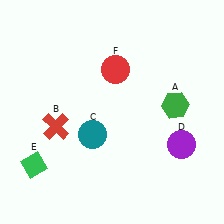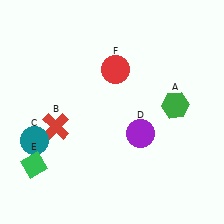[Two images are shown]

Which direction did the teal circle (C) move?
The teal circle (C) moved left.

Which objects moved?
The objects that moved are: the teal circle (C), the purple circle (D).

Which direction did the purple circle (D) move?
The purple circle (D) moved left.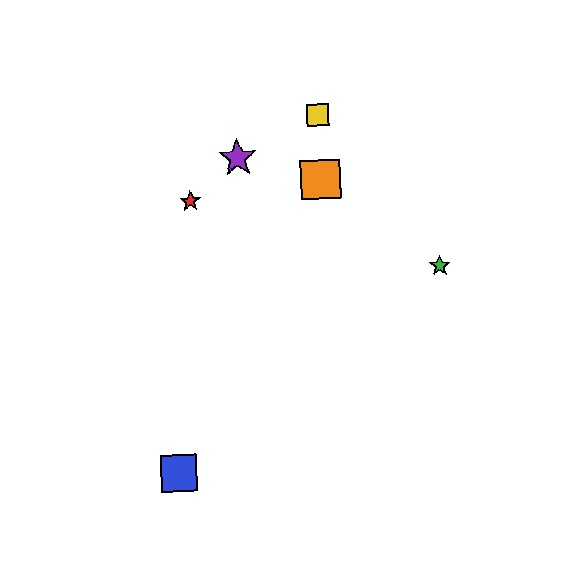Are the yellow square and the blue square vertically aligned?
No, the yellow square is at x≈317 and the blue square is at x≈179.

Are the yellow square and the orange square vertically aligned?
Yes, both are at x≈317.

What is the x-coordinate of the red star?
The red star is at x≈190.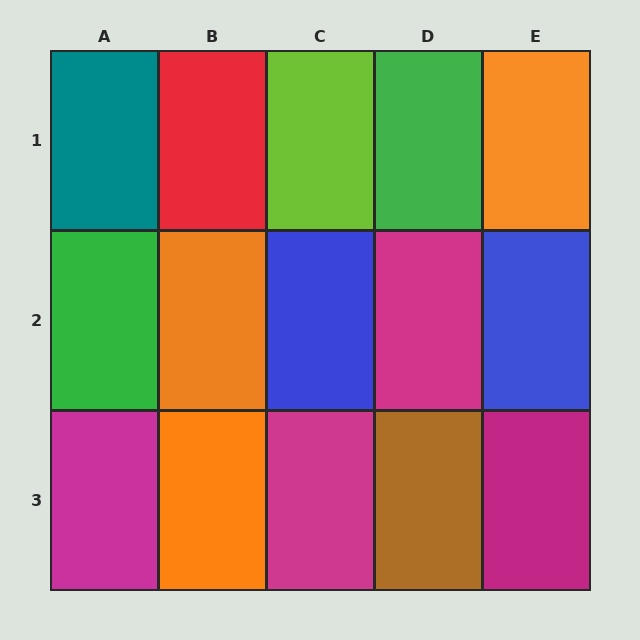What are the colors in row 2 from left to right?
Green, orange, blue, magenta, blue.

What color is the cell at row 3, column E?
Magenta.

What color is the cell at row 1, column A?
Teal.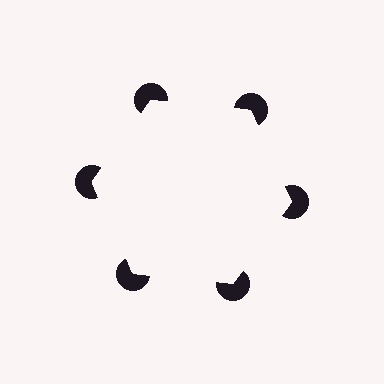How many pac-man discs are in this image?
There are 6 — one at each vertex of the illusory hexagon.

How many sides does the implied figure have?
6 sides.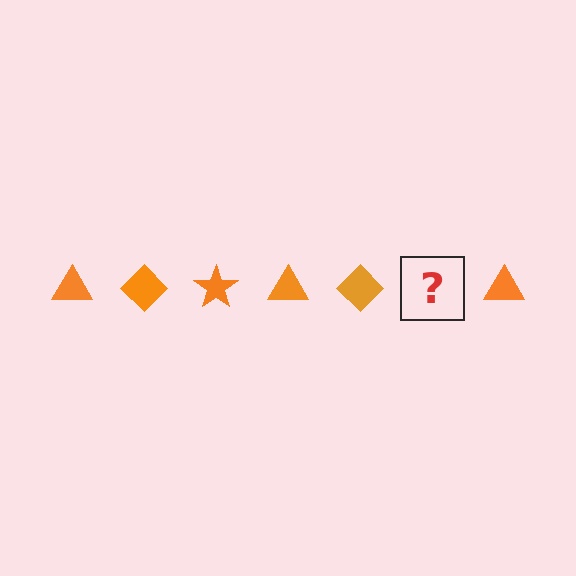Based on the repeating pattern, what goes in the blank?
The blank should be an orange star.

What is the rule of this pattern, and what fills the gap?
The rule is that the pattern cycles through triangle, diamond, star shapes in orange. The gap should be filled with an orange star.